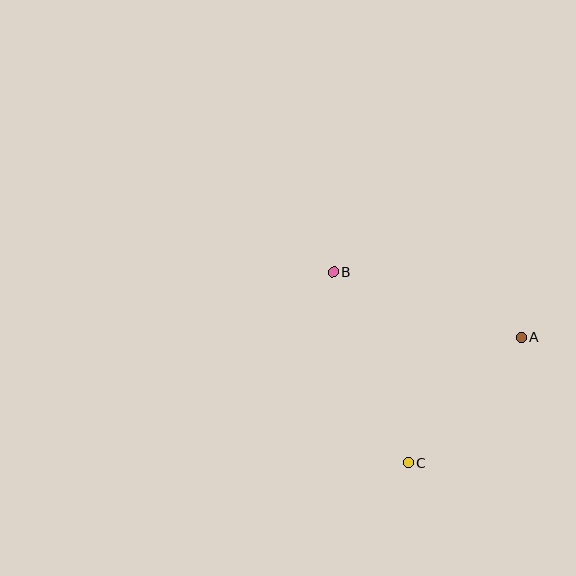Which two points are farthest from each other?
Points B and C are farthest from each other.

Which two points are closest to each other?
Points A and C are closest to each other.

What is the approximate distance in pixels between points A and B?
The distance between A and B is approximately 199 pixels.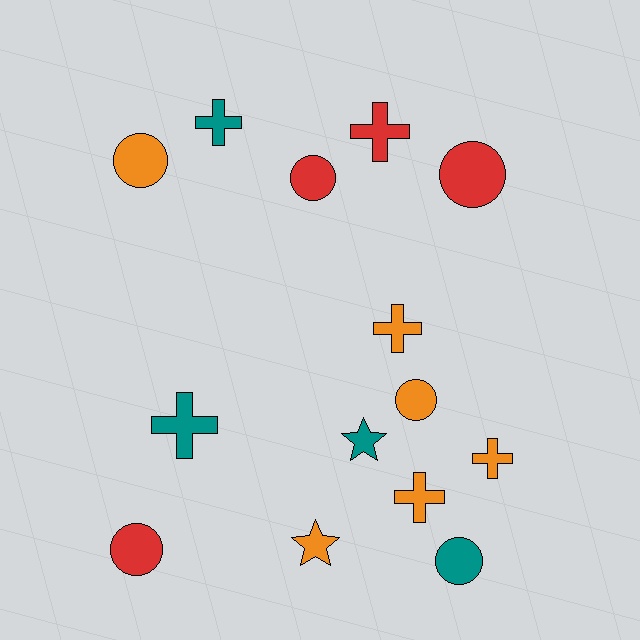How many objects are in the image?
There are 14 objects.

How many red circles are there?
There are 3 red circles.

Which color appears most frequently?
Orange, with 6 objects.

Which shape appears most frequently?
Cross, with 6 objects.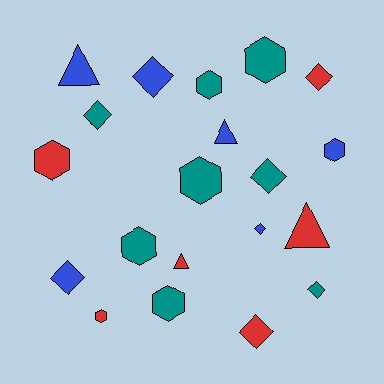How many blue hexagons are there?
There is 1 blue hexagon.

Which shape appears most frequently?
Diamond, with 8 objects.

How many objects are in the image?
There are 20 objects.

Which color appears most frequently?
Teal, with 8 objects.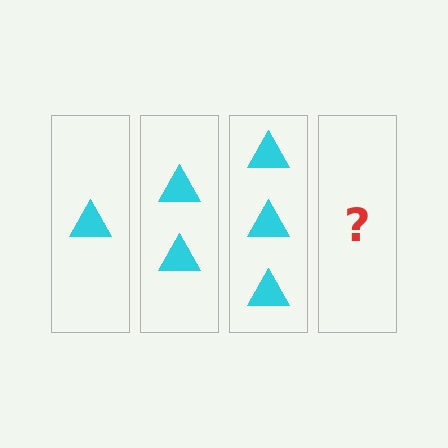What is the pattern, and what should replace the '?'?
The pattern is that each step adds one more triangle. The '?' should be 4 triangles.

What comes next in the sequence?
The next element should be 4 triangles.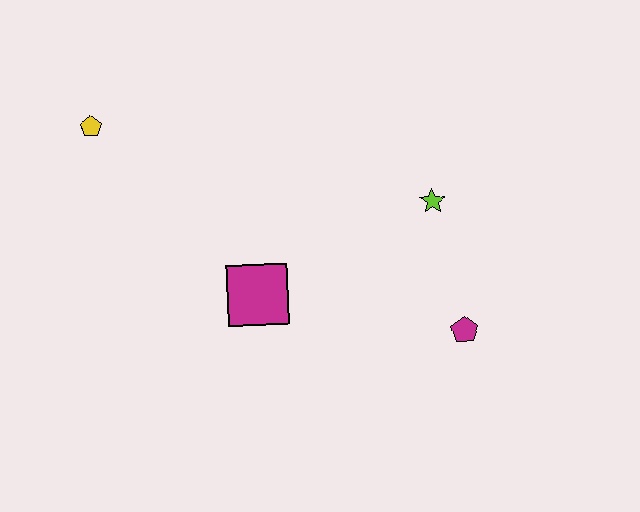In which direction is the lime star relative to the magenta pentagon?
The lime star is above the magenta pentagon.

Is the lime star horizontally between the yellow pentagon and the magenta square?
No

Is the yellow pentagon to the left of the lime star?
Yes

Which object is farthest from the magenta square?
The yellow pentagon is farthest from the magenta square.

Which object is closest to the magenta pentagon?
The lime star is closest to the magenta pentagon.